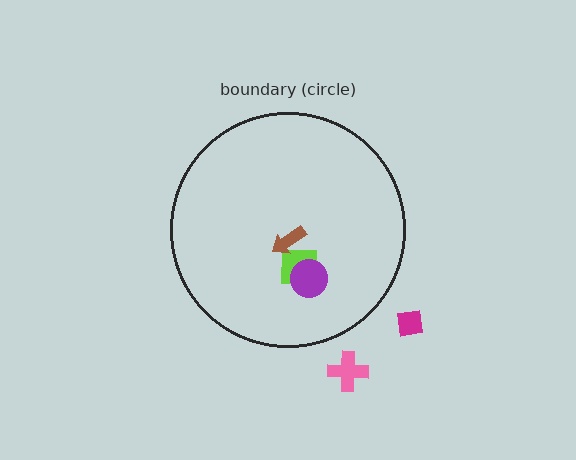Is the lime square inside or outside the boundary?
Inside.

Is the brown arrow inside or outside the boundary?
Inside.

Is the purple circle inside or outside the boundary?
Inside.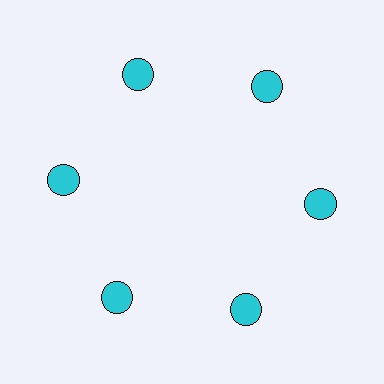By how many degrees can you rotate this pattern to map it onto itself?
The pattern maps onto itself every 60 degrees of rotation.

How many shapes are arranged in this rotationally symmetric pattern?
There are 6 shapes, arranged in 6 groups of 1.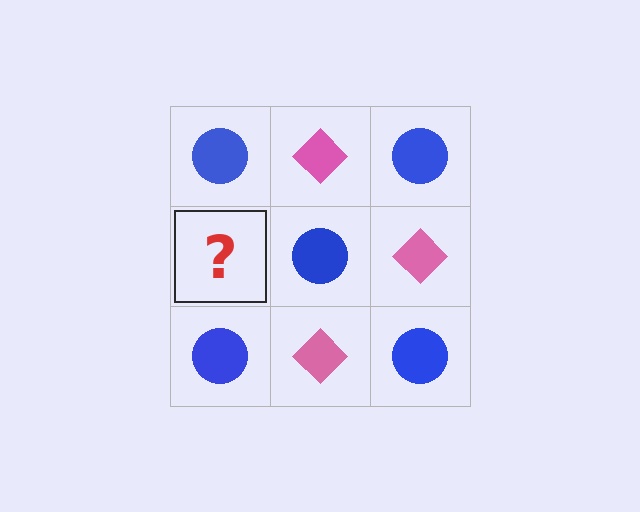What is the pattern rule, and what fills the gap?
The rule is that it alternates blue circle and pink diamond in a checkerboard pattern. The gap should be filled with a pink diamond.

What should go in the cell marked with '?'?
The missing cell should contain a pink diamond.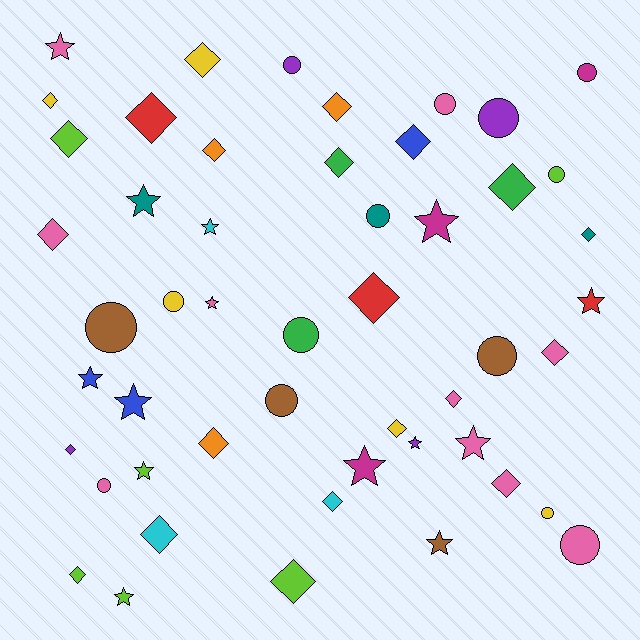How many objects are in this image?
There are 50 objects.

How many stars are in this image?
There are 14 stars.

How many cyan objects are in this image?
There are 3 cyan objects.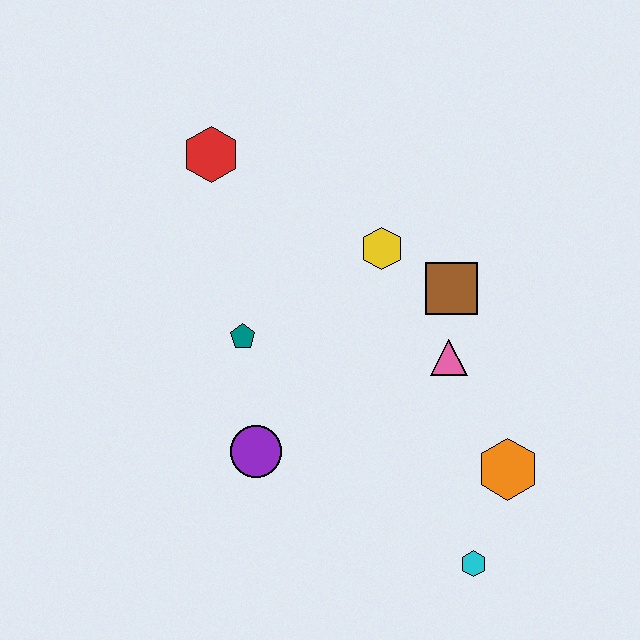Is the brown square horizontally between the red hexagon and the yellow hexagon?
No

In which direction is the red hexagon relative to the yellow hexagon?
The red hexagon is to the left of the yellow hexagon.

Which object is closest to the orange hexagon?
The cyan hexagon is closest to the orange hexagon.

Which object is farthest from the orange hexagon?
The red hexagon is farthest from the orange hexagon.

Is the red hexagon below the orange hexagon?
No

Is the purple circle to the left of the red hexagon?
No